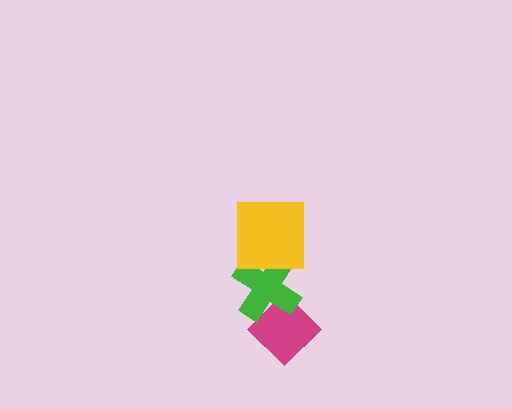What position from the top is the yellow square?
The yellow square is 1st from the top.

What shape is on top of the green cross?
The yellow square is on top of the green cross.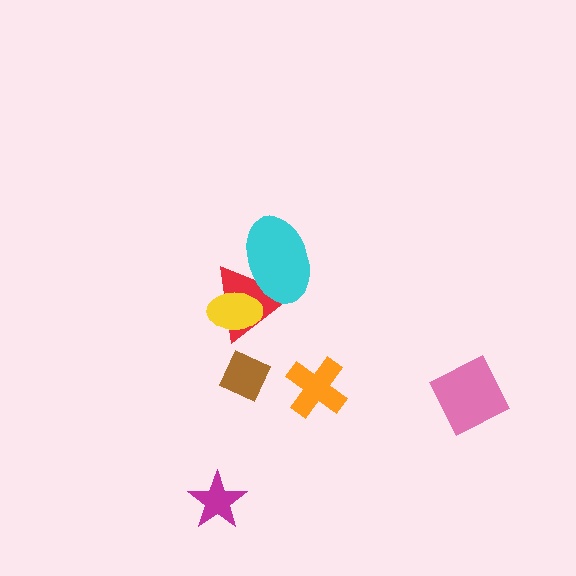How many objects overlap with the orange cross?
0 objects overlap with the orange cross.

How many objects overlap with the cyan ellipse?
1 object overlaps with the cyan ellipse.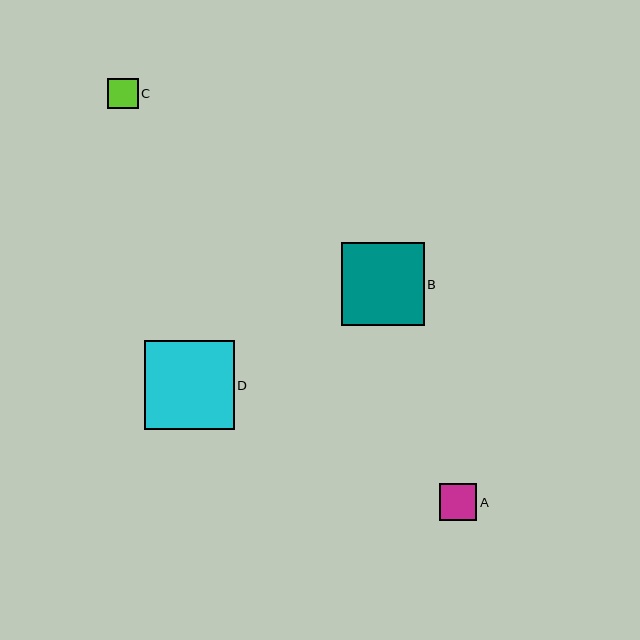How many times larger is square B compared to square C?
Square B is approximately 2.7 times the size of square C.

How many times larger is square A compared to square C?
Square A is approximately 1.2 times the size of square C.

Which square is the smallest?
Square C is the smallest with a size of approximately 30 pixels.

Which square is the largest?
Square D is the largest with a size of approximately 89 pixels.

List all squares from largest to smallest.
From largest to smallest: D, B, A, C.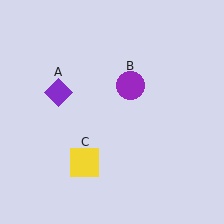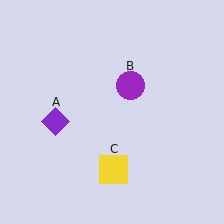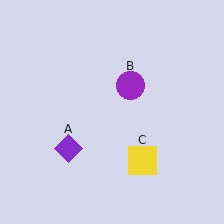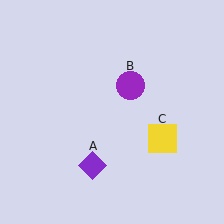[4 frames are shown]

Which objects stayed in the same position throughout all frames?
Purple circle (object B) remained stationary.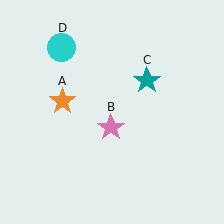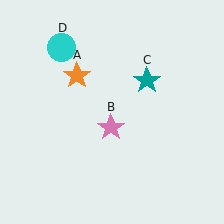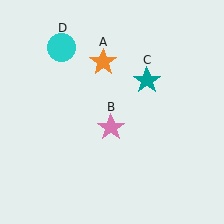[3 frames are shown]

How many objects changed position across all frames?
1 object changed position: orange star (object A).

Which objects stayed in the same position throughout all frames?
Pink star (object B) and teal star (object C) and cyan circle (object D) remained stationary.